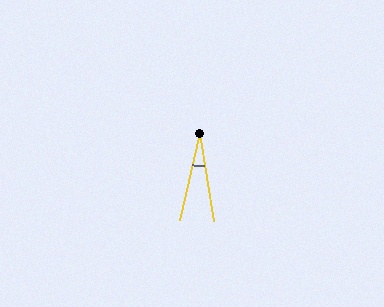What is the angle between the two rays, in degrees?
Approximately 22 degrees.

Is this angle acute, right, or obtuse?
It is acute.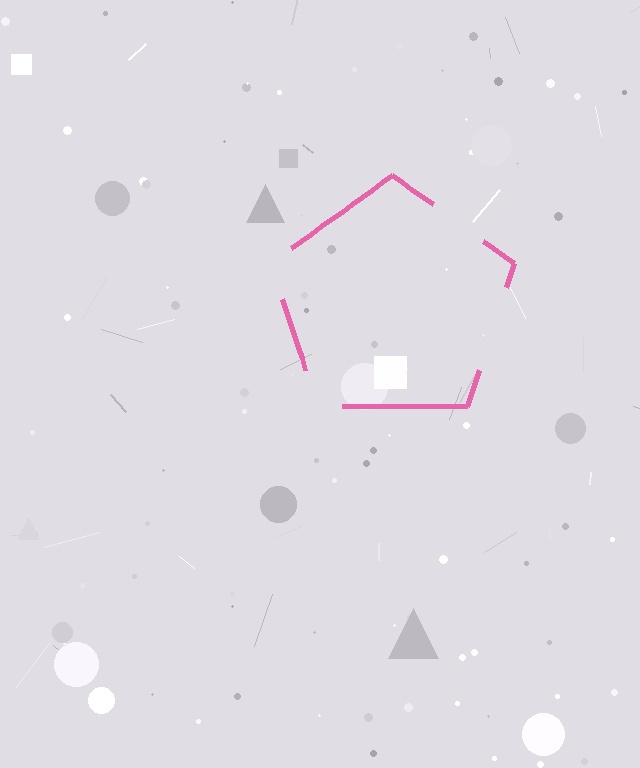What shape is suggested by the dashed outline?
The dashed outline suggests a pentagon.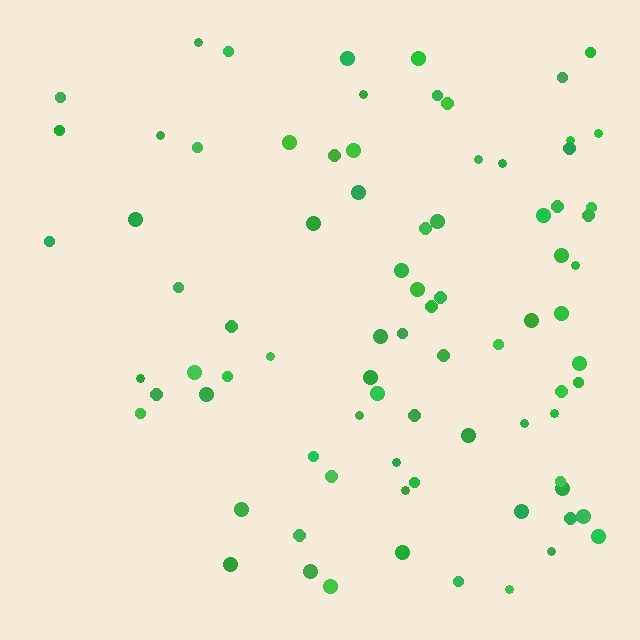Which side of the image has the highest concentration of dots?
The right.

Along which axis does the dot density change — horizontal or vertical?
Horizontal.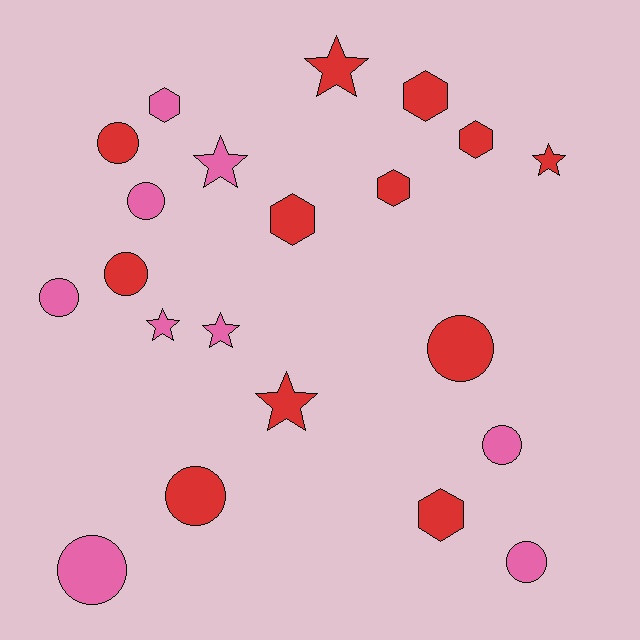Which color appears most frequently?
Red, with 12 objects.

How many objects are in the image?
There are 21 objects.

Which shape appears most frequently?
Circle, with 9 objects.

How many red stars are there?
There are 3 red stars.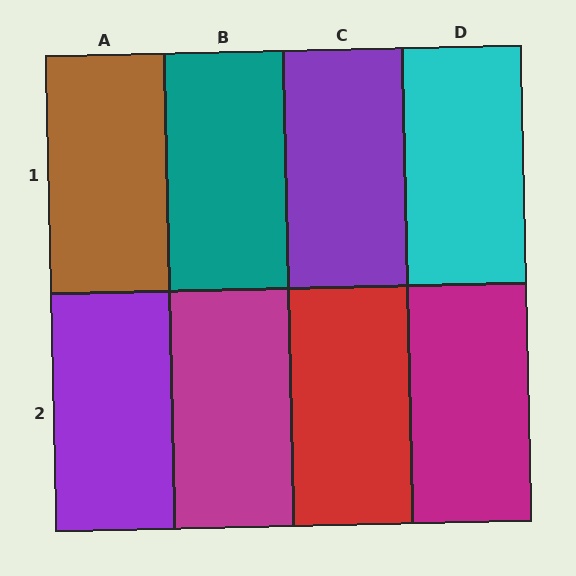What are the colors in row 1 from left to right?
Brown, teal, purple, cyan.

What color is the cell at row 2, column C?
Red.